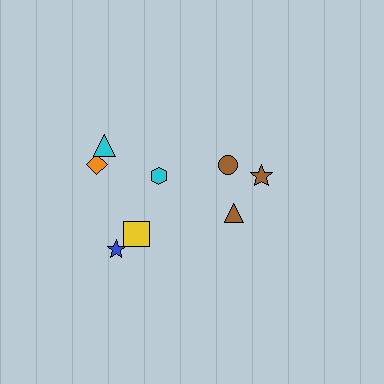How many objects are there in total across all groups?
There are 8 objects.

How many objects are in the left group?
There are 5 objects.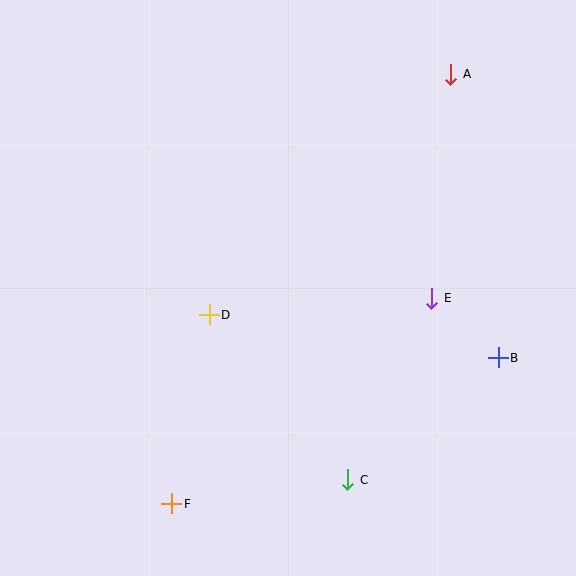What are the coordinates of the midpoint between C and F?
The midpoint between C and F is at (260, 492).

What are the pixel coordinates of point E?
Point E is at (432, 298).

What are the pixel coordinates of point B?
Point B is at (498, 358).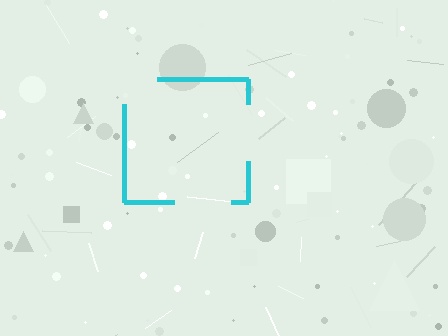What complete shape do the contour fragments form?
The contour fragments form a square.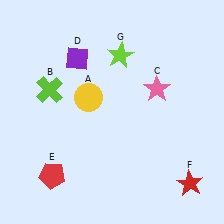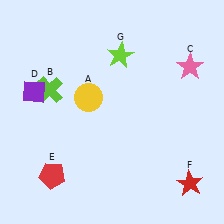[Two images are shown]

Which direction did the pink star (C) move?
The pink star (C) moved right.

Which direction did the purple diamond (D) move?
The purple diamond (D) moved left.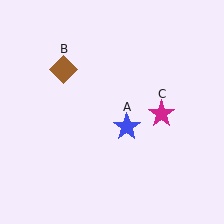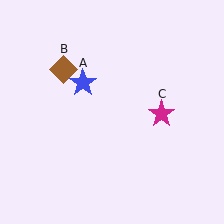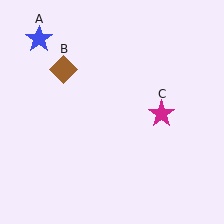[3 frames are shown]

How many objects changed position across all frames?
1 object changed position: blue star (object A).